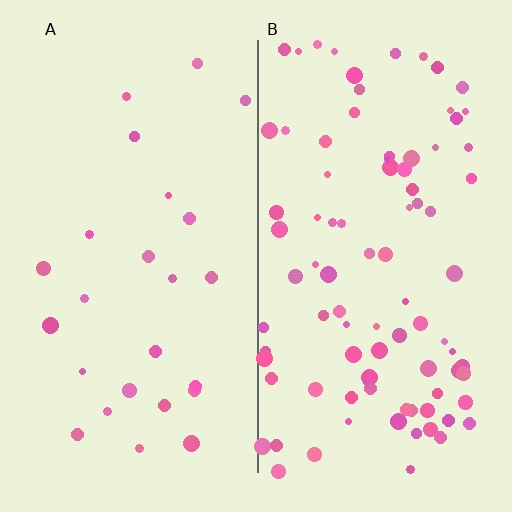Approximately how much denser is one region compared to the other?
Approximately 3.6× — region B over region A.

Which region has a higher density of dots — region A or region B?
B (the right).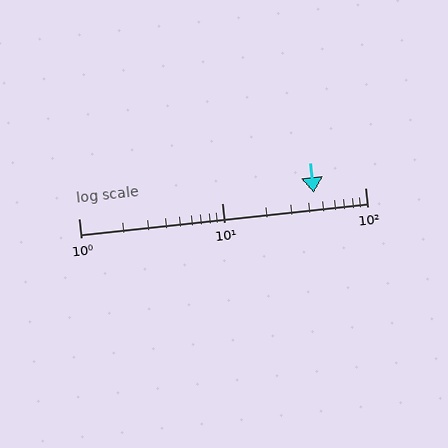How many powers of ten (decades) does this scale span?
The scale spans 2 decades, from 1 to 100.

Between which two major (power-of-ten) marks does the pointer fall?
The pointer is between 10 and 100.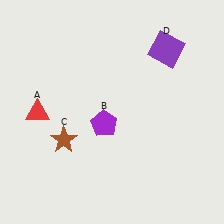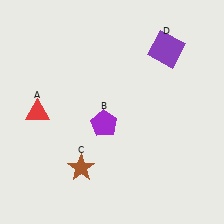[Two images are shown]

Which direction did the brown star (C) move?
The brown star (C) moved down.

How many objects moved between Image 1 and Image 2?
1 object moved between the two images.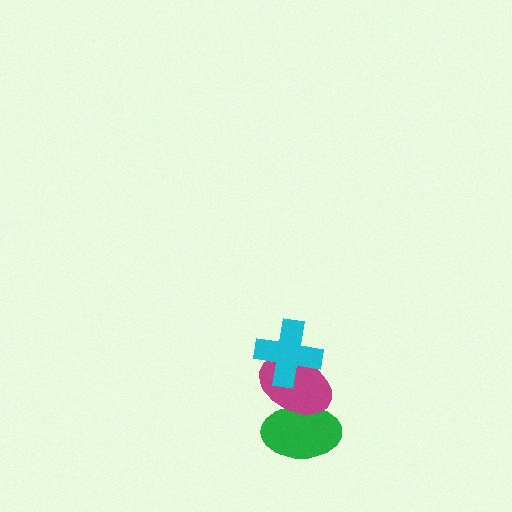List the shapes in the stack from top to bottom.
From top to bottom: the cyan cross, the magenta ellipse, the green ellipse.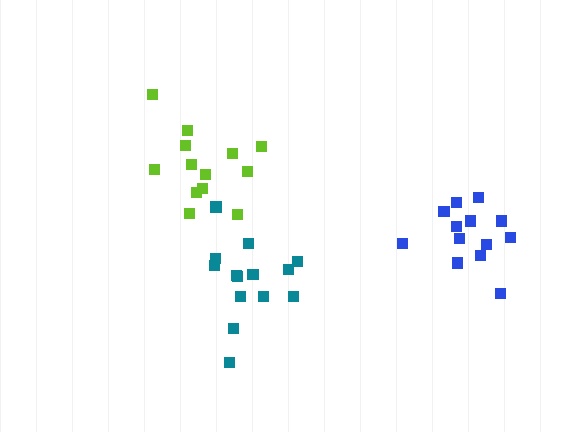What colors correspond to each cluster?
The clusters are colored: lime, teal, blue.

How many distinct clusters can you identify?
There are 3 distinct clusters.